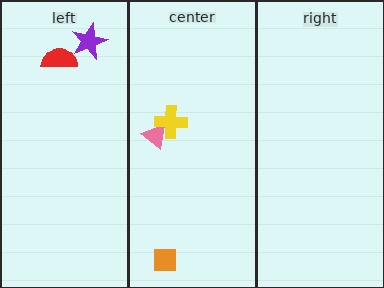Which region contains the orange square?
The center region.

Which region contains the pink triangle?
The center region.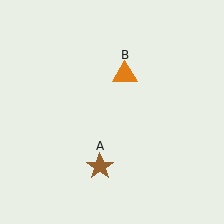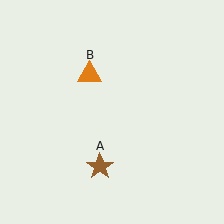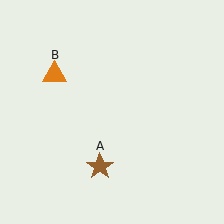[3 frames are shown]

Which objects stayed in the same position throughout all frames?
Brown star (object A) remained stationary.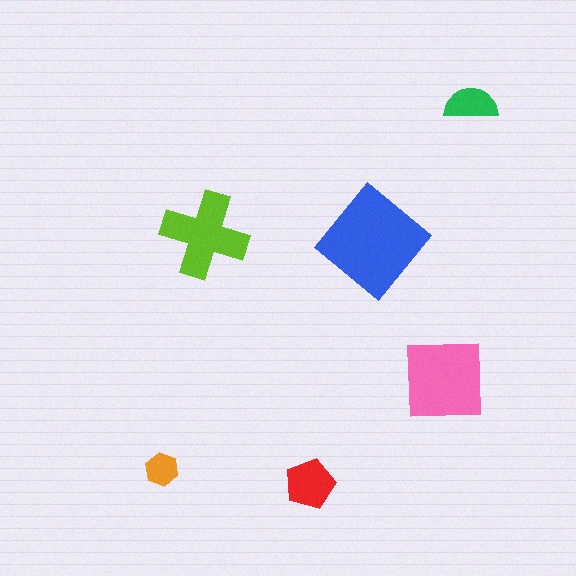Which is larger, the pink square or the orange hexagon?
The pink square.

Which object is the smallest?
The orange hexagon.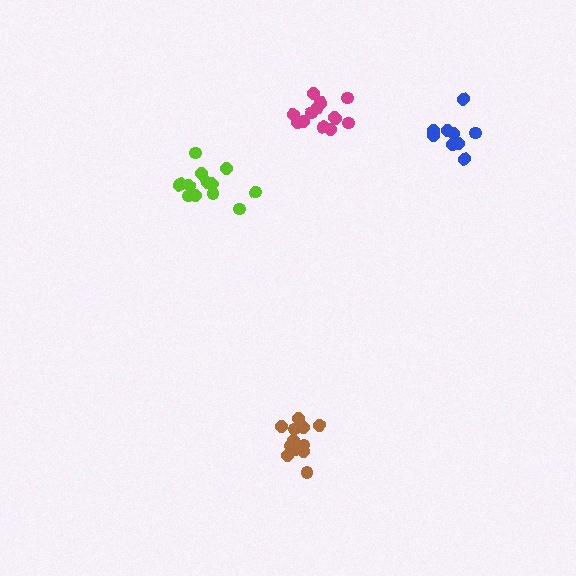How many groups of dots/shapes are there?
There are 4 groups.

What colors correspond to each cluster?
The clusters are colored: brown, blue, lime, magenta.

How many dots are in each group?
Group 1: 14 dots, Group 2: 9 dots, Group 3: 13 dots, Group 4: 14 dots (50 total).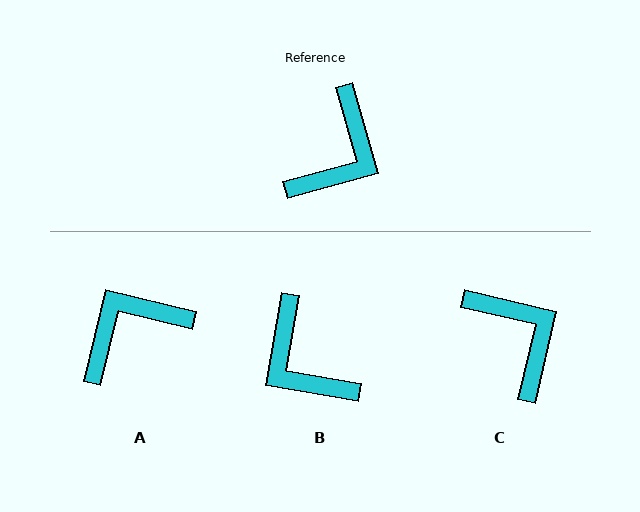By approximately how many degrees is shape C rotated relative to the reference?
Approximately 61 degrees counter-clockwise.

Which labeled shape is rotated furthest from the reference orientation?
A, about 151 degrees away.